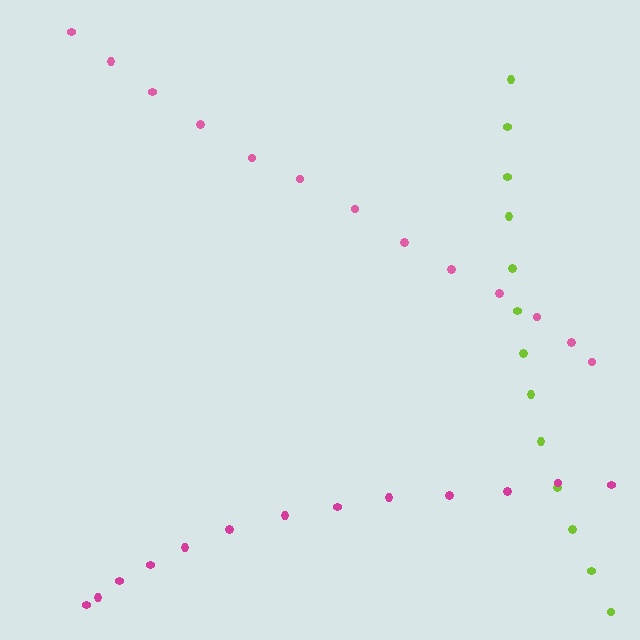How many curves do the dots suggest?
There are 3 distinct paths.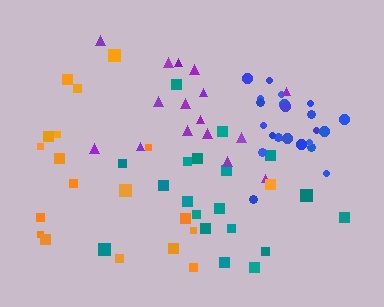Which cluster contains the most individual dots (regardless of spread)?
Blue (22).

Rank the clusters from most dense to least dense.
blue, purple, teal, orange.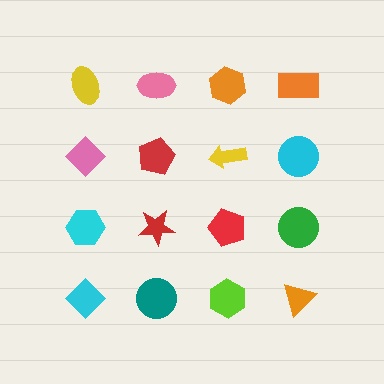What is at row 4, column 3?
A lime hexagon.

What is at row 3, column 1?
A cyan hexagon.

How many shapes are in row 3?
4 shapes.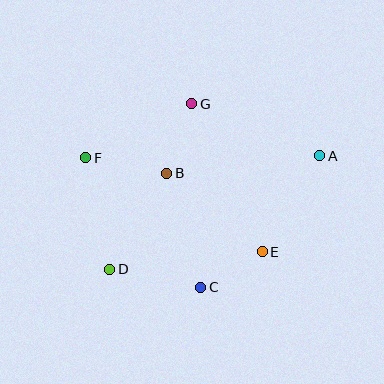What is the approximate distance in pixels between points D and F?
The distance between D and F is approximately 114 pixels.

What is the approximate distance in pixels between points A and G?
The distance between A and G is approximately 138 pixels.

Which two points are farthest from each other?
Points A and D are farthest from each other.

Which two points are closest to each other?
Points C and E are closest to each other.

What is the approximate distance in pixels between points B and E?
The distance between B and E is approximately 124 pixels.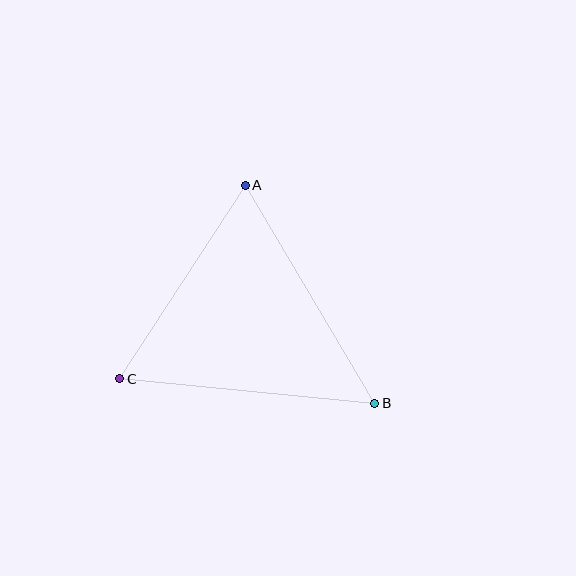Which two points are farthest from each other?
Points B and C are farthest from each other.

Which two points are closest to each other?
Points A and C are closest to each other.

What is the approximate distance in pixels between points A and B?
The distance between A and B is approximately 253 pixels.